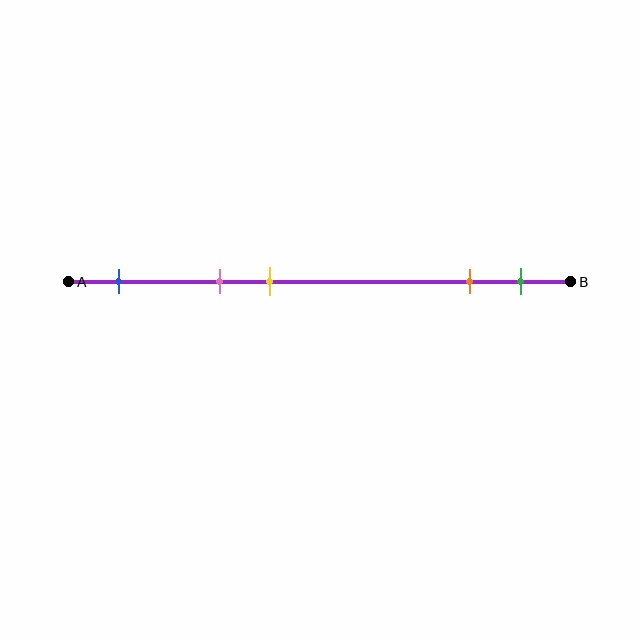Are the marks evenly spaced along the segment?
No, the marks are not evenly spaced.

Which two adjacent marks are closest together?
The orange and green marks are the closest adjacent pair.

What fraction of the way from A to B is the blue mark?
The blue mark is approximately 10% (0.1) of the way from A to B.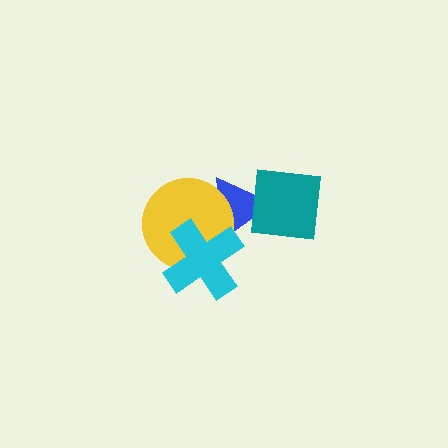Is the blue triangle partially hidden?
Yes, it is partially covered by another shape.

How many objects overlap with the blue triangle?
3 objects overlap with the blue triangle.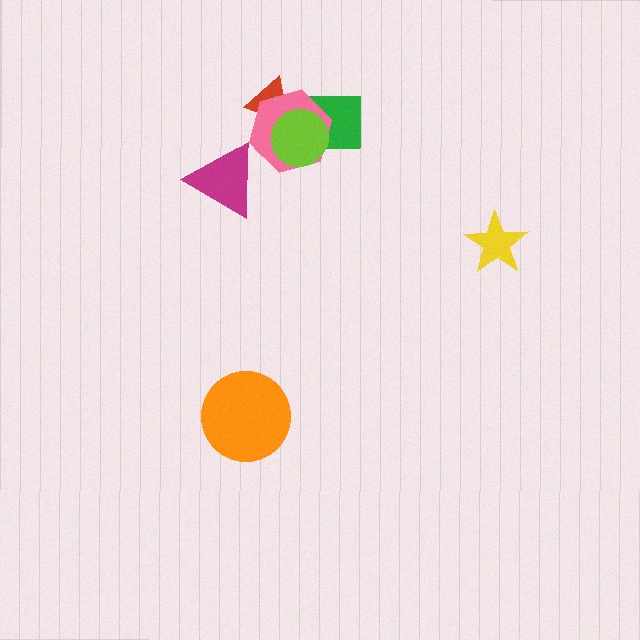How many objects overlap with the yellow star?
0 objects overlap with the yellow star.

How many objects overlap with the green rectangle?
3 objects overlap with the green rectangle.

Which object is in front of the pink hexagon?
The lime circle is in front of the pink hexagon.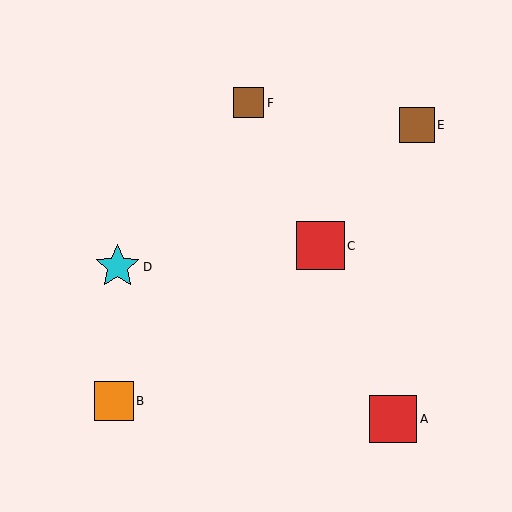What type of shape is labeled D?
Shape D is a cyan star.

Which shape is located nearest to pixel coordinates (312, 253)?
The red square (labeled C) at (320, 246) is nearest to that location.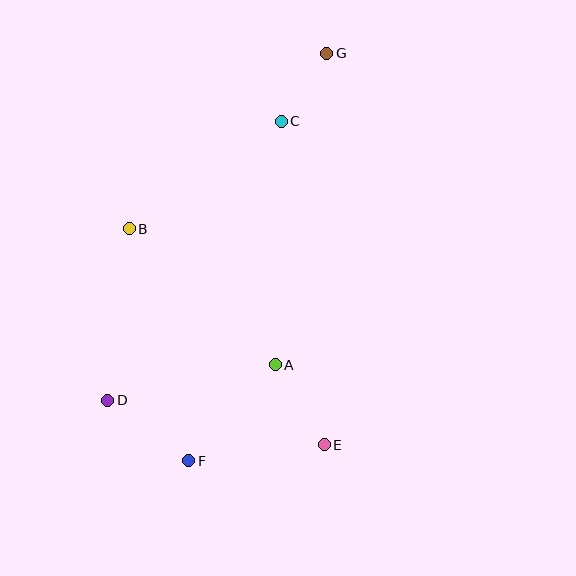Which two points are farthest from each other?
Points F and G are farthest from each other.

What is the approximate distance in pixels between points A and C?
The distance between A and C is approximately 244 pixels.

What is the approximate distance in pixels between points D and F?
The distance between D and F is approximately 101 pixels.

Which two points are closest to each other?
Points C and G are closest to each other.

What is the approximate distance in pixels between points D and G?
The distance between D and G is approximately 410 pixels.